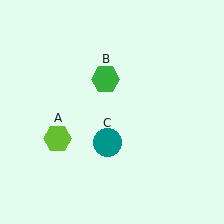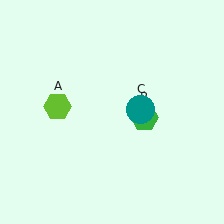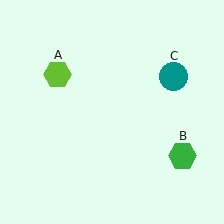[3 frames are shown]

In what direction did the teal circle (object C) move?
The teal circle (object C) moved up and to the right.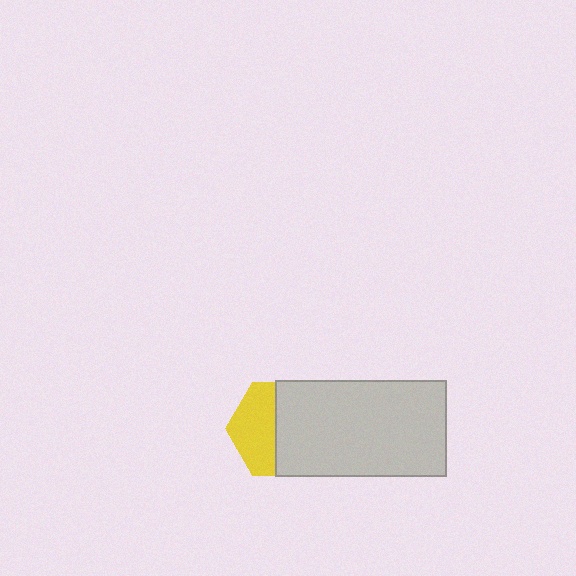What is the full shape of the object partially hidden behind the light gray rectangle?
The partially hidden object is a yellow hexagon.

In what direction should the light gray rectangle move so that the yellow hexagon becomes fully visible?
The light gray rectangle should move right. That is the shortest direction to clear the overlap and leave the yellow hexagon fully visible.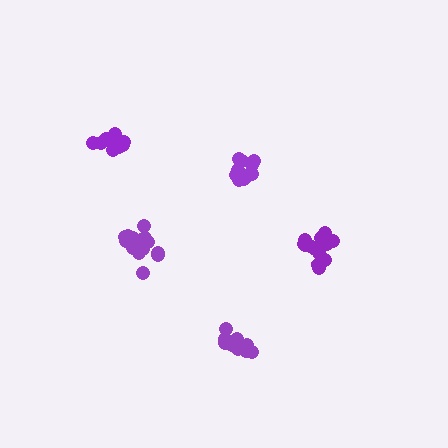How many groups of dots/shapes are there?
There are 5 groups.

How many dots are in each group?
Group 1: 14 dots, Group 2: 15 dots, Group 3: 12 dots, Group 4: 10 dots, Group 5: 13 dots (64 total).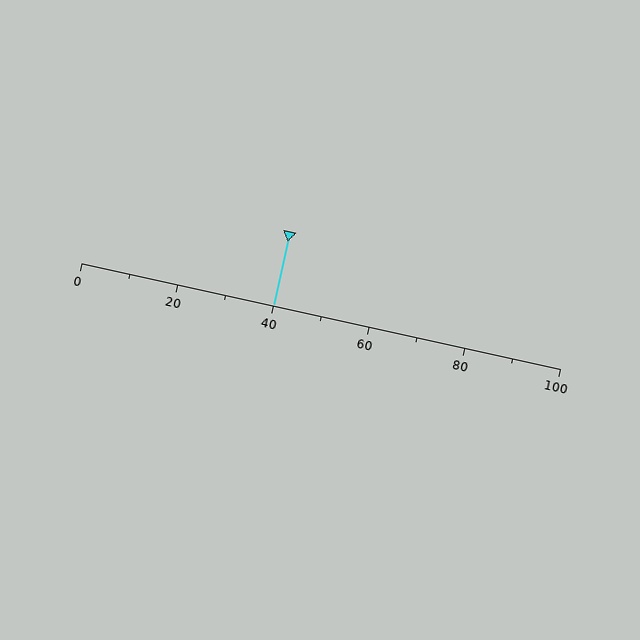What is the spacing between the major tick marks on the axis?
The major ticks are spaced 20 apart.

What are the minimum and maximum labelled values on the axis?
The axis runs from 0 to 100.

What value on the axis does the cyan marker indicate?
The marker indicates approximately 40.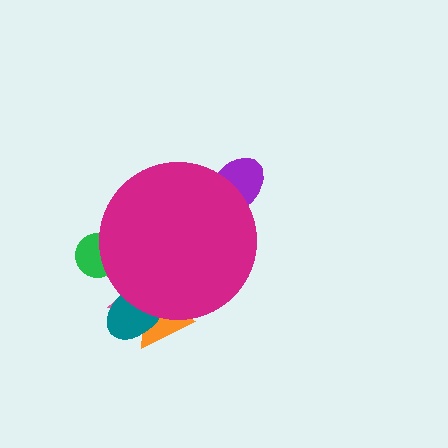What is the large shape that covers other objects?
A magenta circle.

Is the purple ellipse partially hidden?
Yes, the purple ellipse is partially hidden behind the magenta circle.